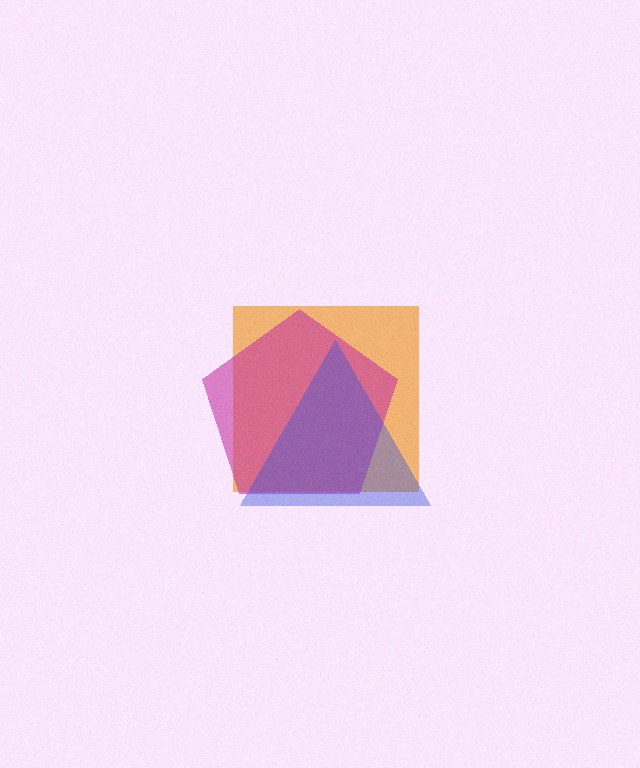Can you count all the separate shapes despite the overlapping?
Yes, there are 3 separate shapes.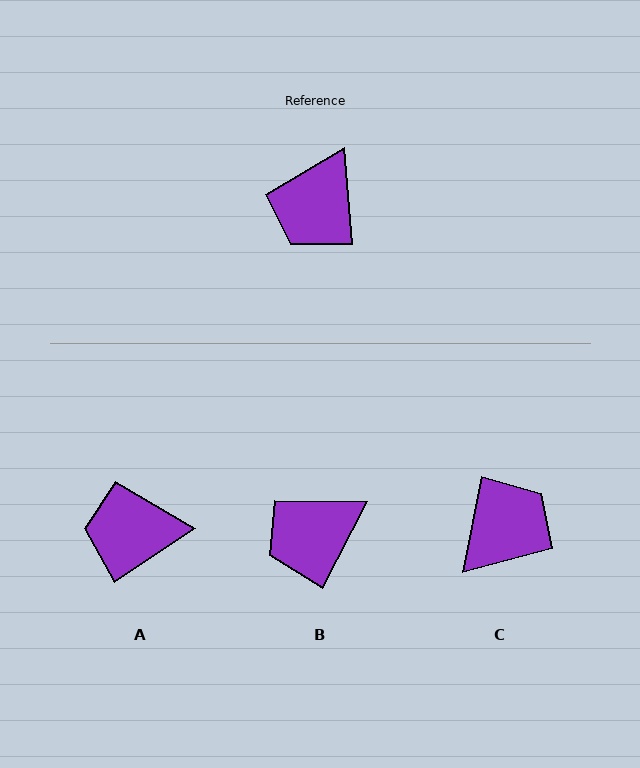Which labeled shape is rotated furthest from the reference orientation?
C, about 164 degrees away.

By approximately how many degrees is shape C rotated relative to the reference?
Approximately 164 degrees counter-clockwise.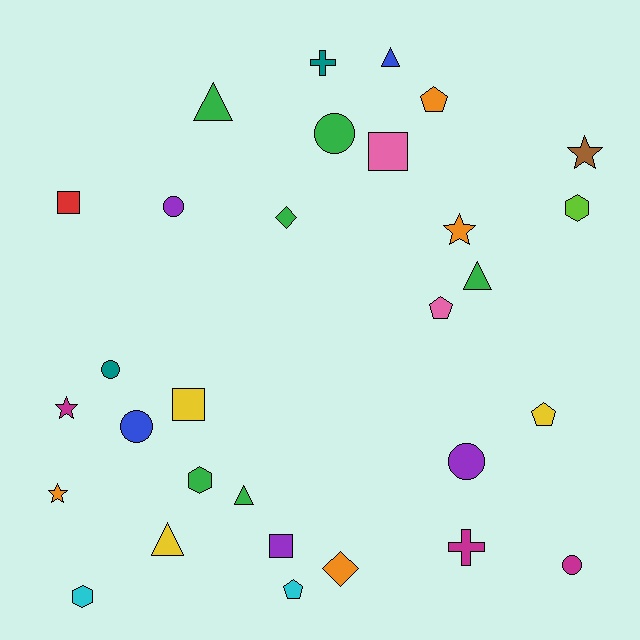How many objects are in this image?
There are 30 objects.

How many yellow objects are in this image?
There are 3 yellow objects.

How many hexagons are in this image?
There are 3 hexagons.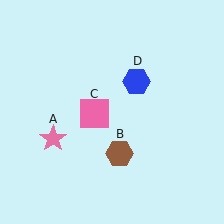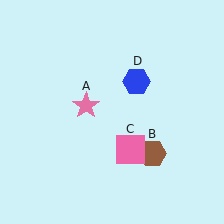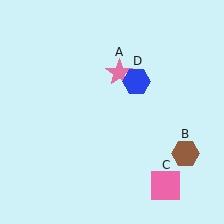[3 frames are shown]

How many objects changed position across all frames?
3 objects changed position: pink star (object A), brown hexagon (object B), pink square (object C).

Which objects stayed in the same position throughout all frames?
Blue hexagon (object D) remained stationary.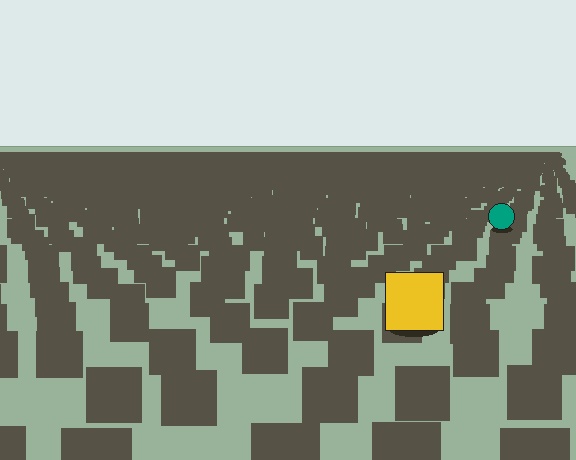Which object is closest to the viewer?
The yellow square is closest. The texture marks near it are larger and more spread out.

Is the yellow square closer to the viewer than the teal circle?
Yes. The yellow square is closer — you can tell from the texture gradient: the ground texture is coarser near it.